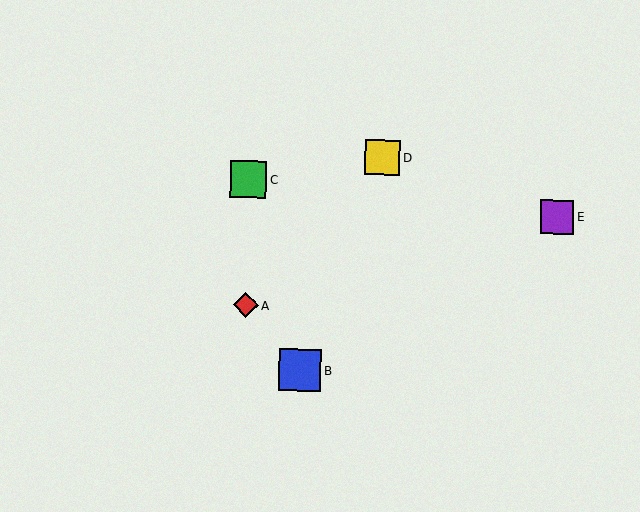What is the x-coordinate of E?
Object E is at x≈557.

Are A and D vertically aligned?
No, A is at x≈246 and D is at x≈383.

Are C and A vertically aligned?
Yes, both are at x≈248.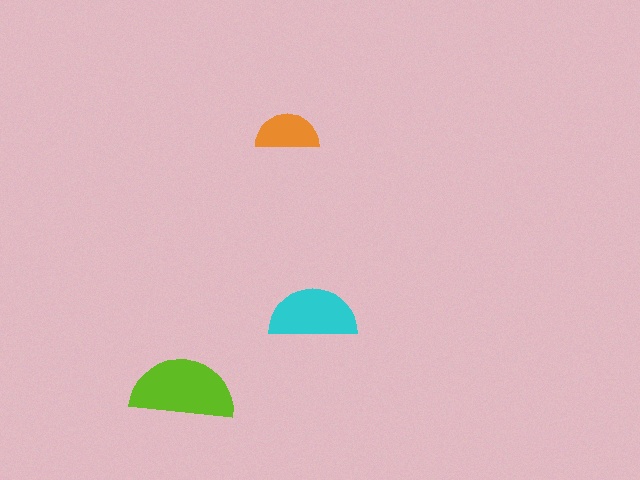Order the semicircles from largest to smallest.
the lime one, the cyan one, the orange one.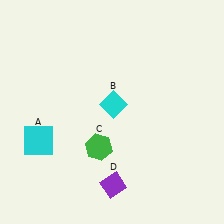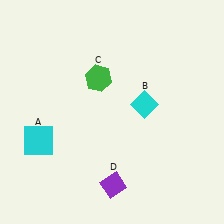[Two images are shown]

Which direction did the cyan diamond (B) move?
The cyan diamond (B) moved right.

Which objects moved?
The objects that moved are: the cyan diamond (B), the green hexagon (C).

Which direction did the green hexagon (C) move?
The green hexagon (C) moved up.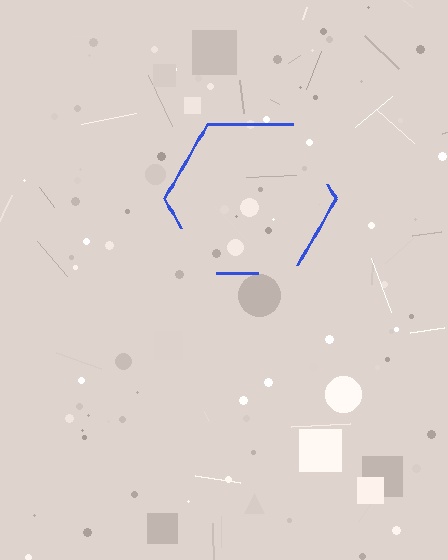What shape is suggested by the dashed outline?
The dashed outline suggests a hexagon.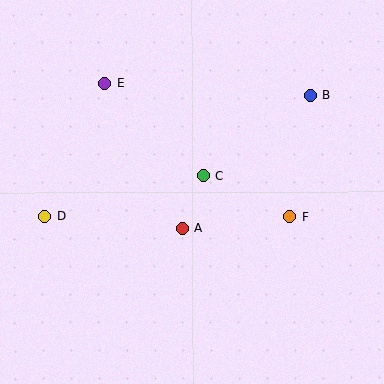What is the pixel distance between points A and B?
The distance between A and B is 184 pixels.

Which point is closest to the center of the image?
Point C at (203, 176) is closest to the center.